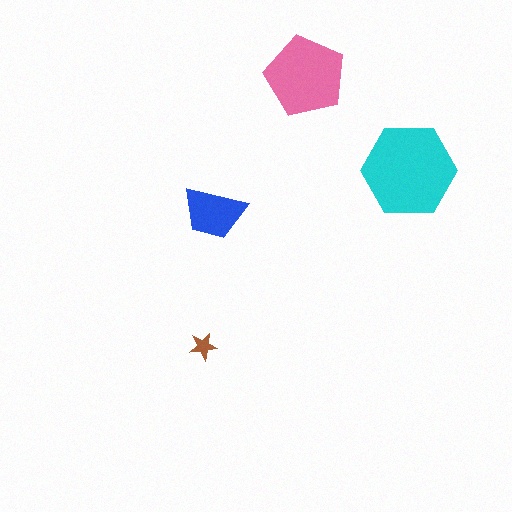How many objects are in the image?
There are 4 objects in the image.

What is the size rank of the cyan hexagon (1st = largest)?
1st.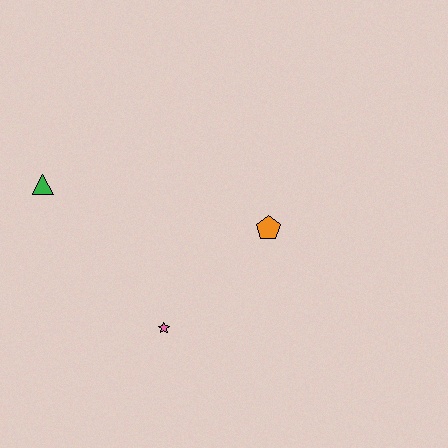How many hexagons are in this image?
There are no hexagons.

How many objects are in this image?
There are 3 objects.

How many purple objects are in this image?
There are no purple objects.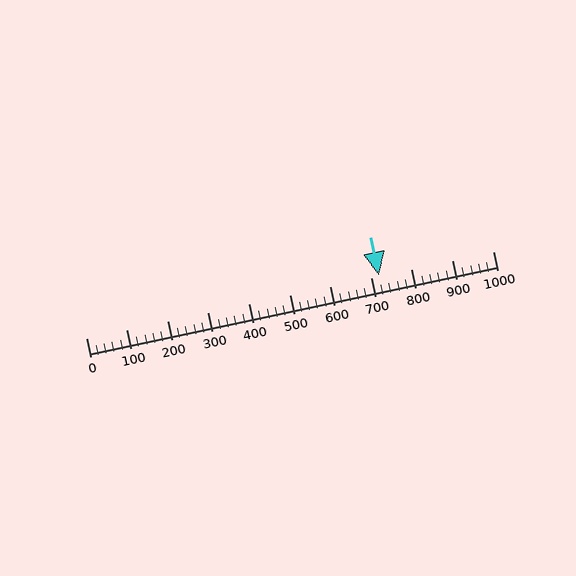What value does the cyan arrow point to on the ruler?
The cyan arrow points to approximately 720.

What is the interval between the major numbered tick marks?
The major tick marks are spaced 100 units apart.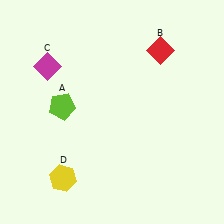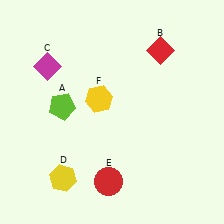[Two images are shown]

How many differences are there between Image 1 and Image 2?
There are 2 differences between the two images.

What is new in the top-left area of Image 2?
A yellow hexagon (F) was added in the top-left area of Image 2.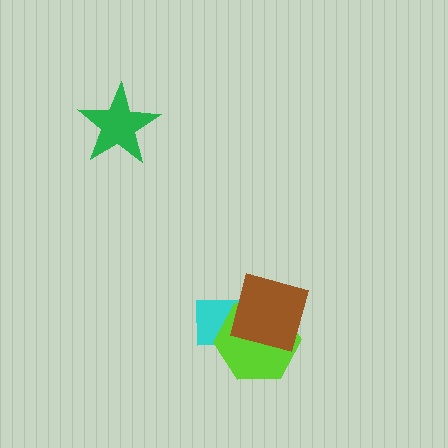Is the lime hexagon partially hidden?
Yes, it is partially covered by another shape.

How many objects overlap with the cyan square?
2 objects overlap with the cyan square.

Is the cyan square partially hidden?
Yes, it is partially covered by another shape.